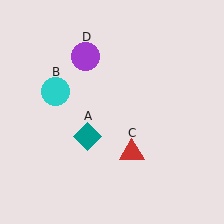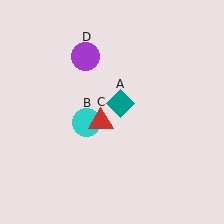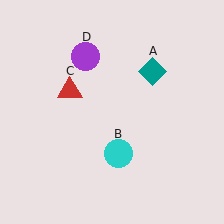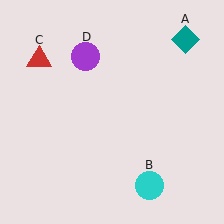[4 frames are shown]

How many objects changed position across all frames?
3 objects changed position: teal diamond (object A), cyan circle (object B), red triangle (object C).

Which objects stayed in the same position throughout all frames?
Purple circle (object D) remained stationary.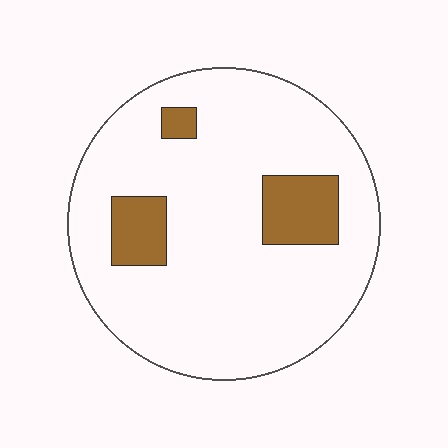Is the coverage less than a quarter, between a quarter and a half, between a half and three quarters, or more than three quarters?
Less than a quarter.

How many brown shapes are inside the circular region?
3.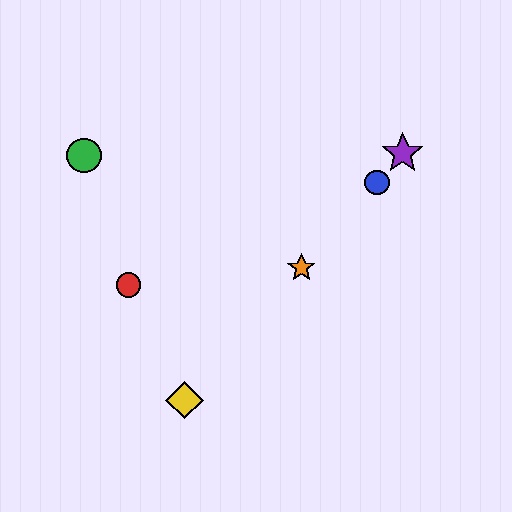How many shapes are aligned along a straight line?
4 shapes (the blue circle, the yellow diamond, the purple star, the orange star) are aligned along a straight line.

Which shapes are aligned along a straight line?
The blue circle, the yellow diamond, the purple star, the orange star are aligned along a straight line.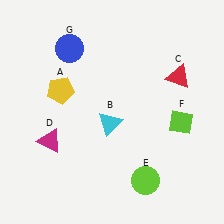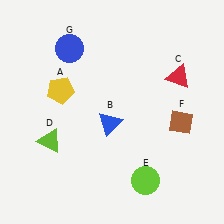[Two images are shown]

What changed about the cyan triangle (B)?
In Image 1, B is cyan. In Image 2, it changed to blue.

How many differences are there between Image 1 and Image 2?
There are 3 differences between the two images.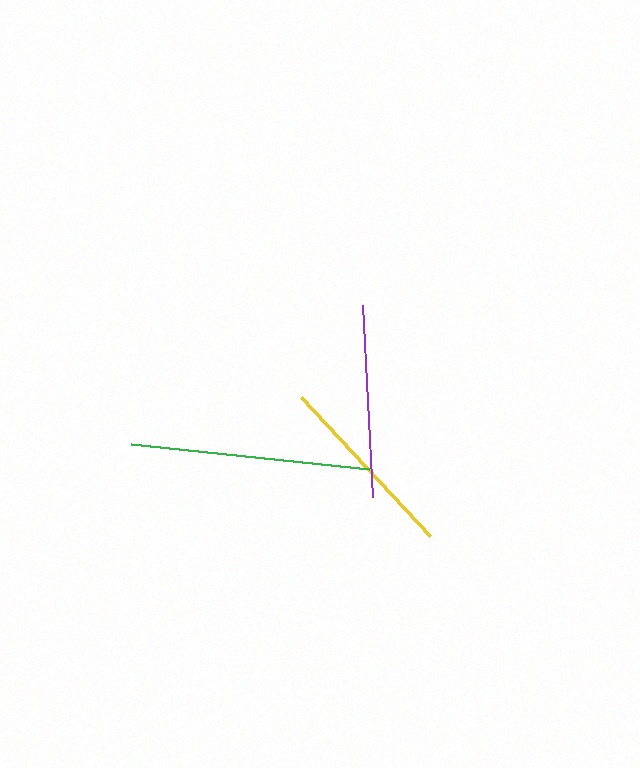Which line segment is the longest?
The green line is the longest at approximately 240 pixels.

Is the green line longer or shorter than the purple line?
The green line is longer than the purple line.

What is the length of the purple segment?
The purple segment is approximately 193 pixels long.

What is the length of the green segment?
The green segment is approximately 240 pixels long.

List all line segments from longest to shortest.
From longest to shortest: green, purple, yellow.